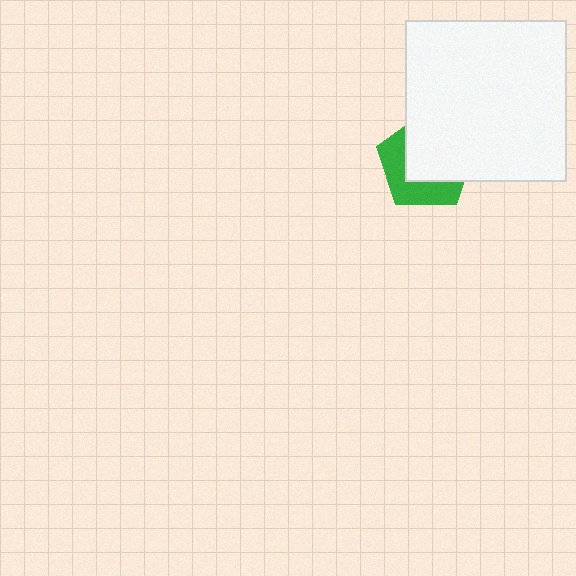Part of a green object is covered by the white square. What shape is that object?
It is a pentagon.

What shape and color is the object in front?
The object in front is a white square.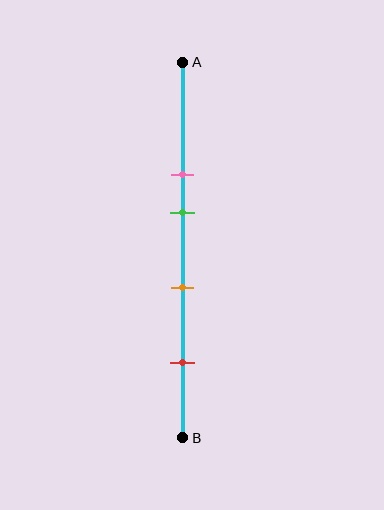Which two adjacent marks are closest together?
The pink and green marks are the closest adjacent pair.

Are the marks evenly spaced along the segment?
No, the marks are not evenly spaced.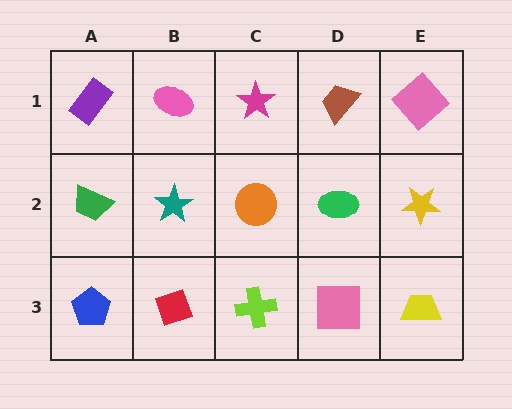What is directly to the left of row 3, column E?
A pink square.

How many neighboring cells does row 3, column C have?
3.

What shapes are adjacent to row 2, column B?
A pink ellipse (row 1, column B), a red diamond (row 3, column B), a green trapezoid (row 2, column A), an orange circle (row 2, column C).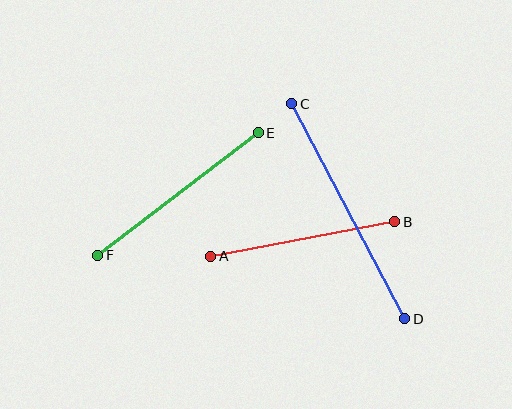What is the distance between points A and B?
The distance is approximately 188 pixels.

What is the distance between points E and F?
The distance is approximately 202 pixels.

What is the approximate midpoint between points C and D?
The midpoint is at approximately (348, 211) pixels.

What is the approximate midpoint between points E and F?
The midpoint is at approximately (178, 194) pixels.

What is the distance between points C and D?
The distance is approximately 243 pixels.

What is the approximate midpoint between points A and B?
The midpoint is at approximately (303, 239) pixels.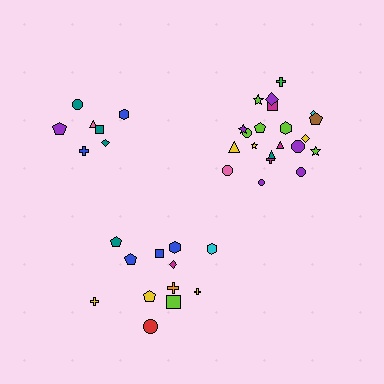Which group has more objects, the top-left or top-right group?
The top-right group.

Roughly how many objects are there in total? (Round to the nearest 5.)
Roughly 40 objects in total.